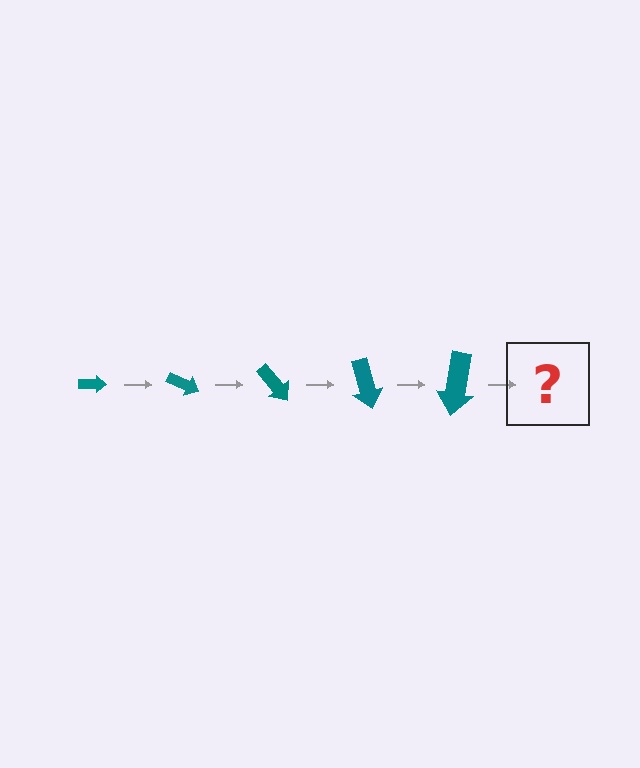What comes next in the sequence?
The next element should be an arrow, larger than the previous one and rotated 125 degrees from the start.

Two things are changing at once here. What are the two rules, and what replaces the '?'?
The two rules are that the arrow grows larger each step and it rotates 25 degrees each step. The '?' should be an arrow, larger than the previous one and rotated 125 degrees from the start.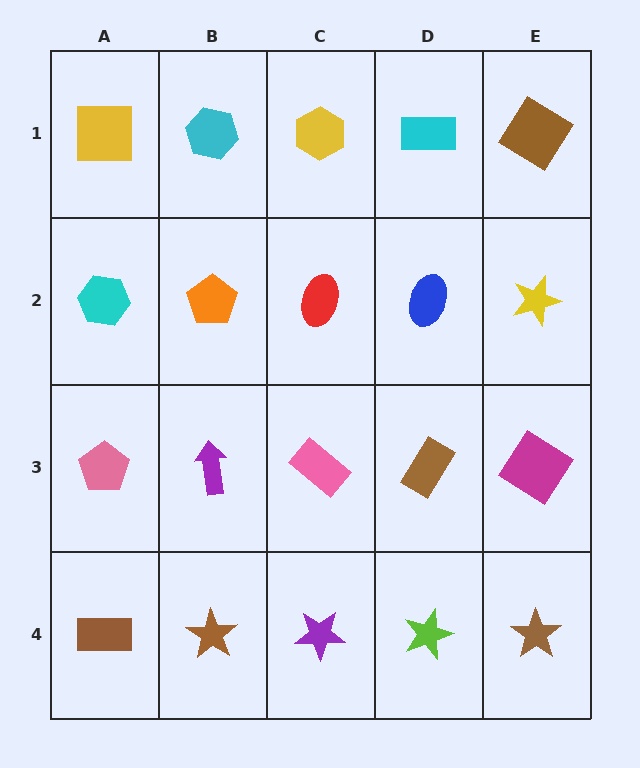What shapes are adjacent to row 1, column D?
A blue ellipse (row 2, column D), a yellow hexagon (row 1, column C), a brown diamond (row 1, column E).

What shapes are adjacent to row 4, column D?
A brown rectangle (row 3, column D), a purple star (row 4, column C), a brown star (row 4, column E).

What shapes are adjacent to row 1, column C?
A red ellipse (row 2, column C), a cyan hexagon (row 1, column B), a cyan rectangle (row 1, column D).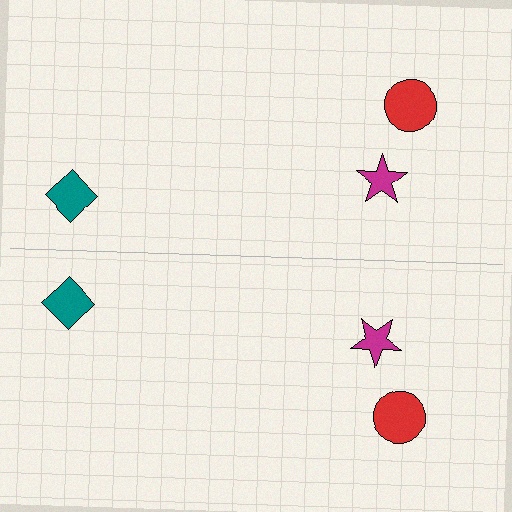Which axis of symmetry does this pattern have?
The pattern has a horizontal axis of symmetry running through the center of the image.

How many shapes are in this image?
There are 6 shapes in this image.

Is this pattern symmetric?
Yes, this pattern has bilateral (reflection) symmetry.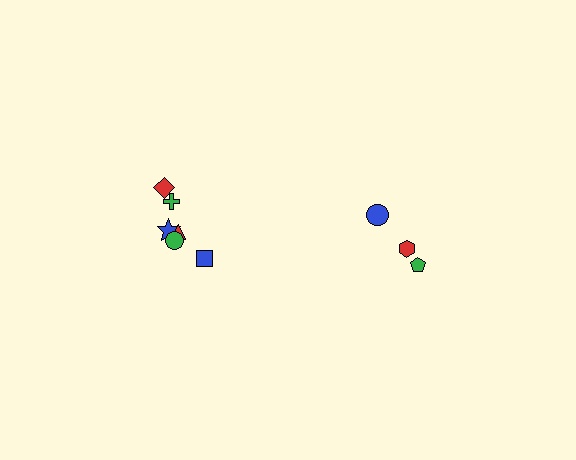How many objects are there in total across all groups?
There are 9 objects.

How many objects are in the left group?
There are 6 objects.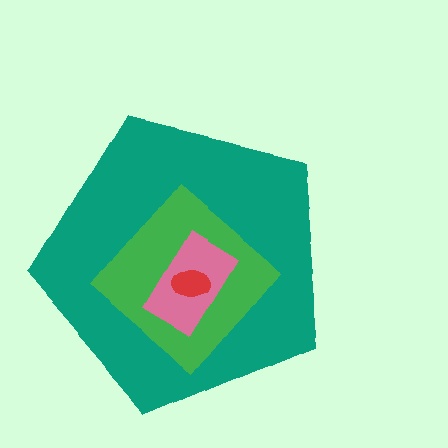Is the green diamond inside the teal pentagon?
Yes.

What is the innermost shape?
The red ellipse.